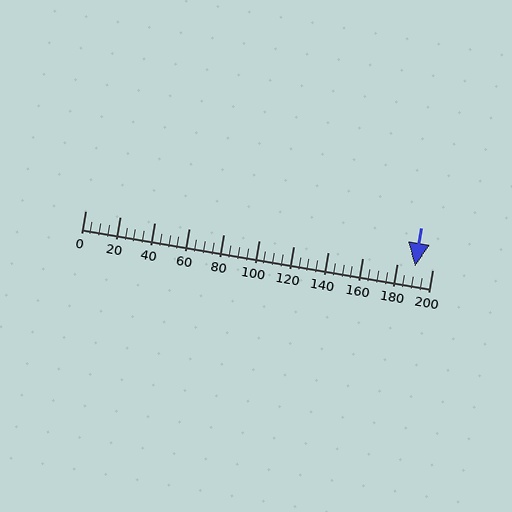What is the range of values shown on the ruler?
The ruler shows values from 0 to 200.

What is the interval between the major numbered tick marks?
The major tick marks are spaced 20 units apart.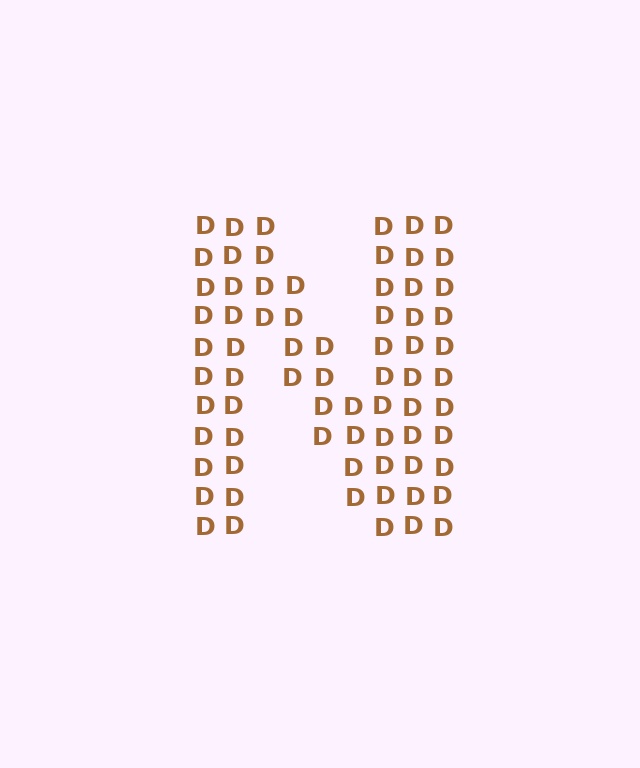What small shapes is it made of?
It is made of small letter D's.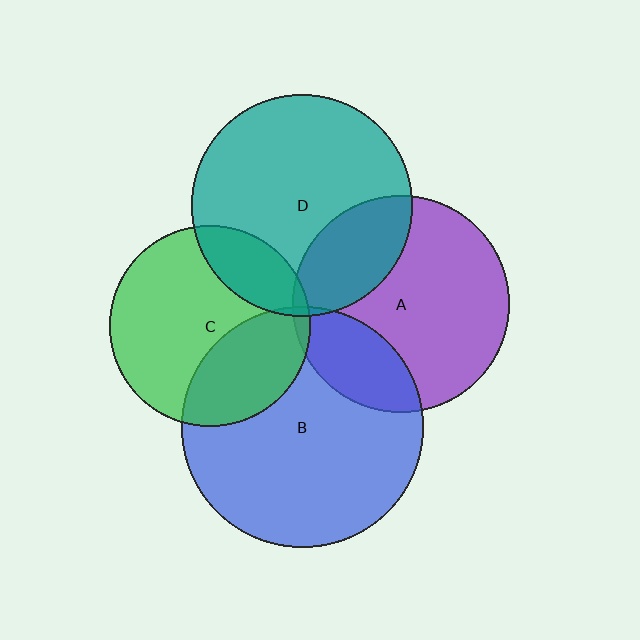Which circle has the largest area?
Circle B (blue).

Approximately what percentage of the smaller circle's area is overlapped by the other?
Approximately 20%.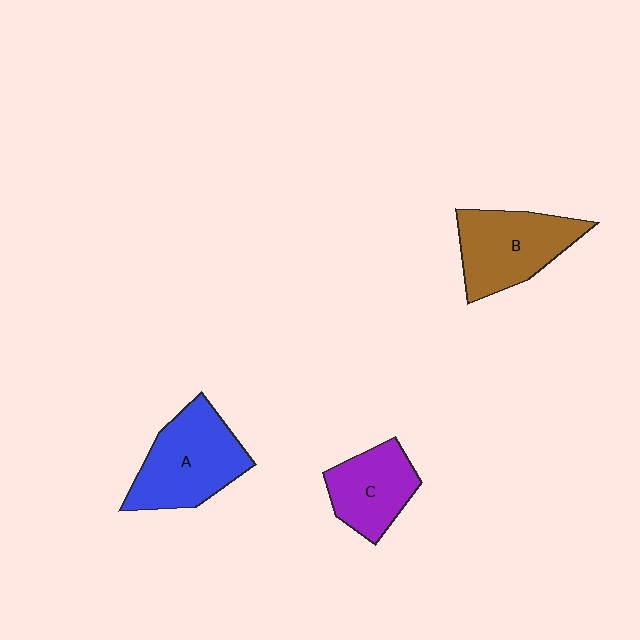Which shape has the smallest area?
Shape C (purple).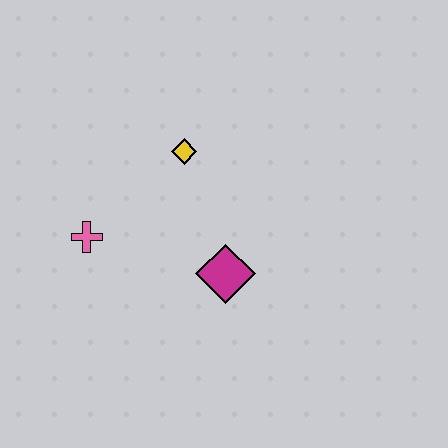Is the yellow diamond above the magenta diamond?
Yes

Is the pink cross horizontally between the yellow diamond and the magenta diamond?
No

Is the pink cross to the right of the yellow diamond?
No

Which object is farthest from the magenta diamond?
The pink cross is farthest from the magenta diamond.